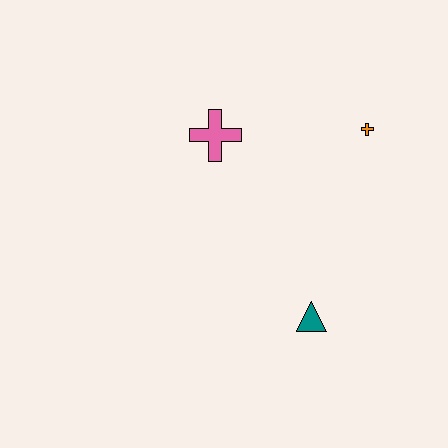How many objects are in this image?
There are 3 objects.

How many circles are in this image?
There are no circles.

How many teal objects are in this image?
There is 1 teal object.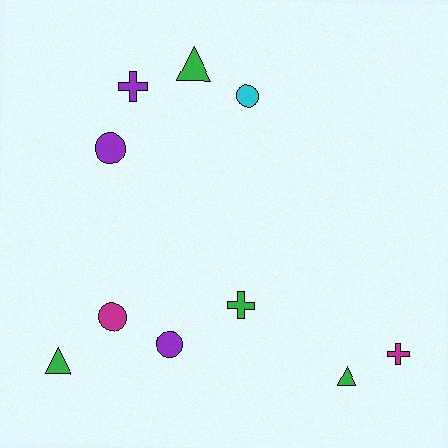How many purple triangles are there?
There are no purple triangles.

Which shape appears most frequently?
Circle, with 4 objects.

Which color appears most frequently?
Green, with 4 objects.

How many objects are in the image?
There are 10 objects.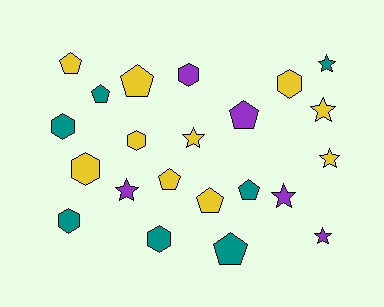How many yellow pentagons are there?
There are 4 yellow pentagons.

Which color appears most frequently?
Yellow, with 10 objects.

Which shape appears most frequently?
Pentagon, with 8 objects.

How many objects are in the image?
There are 22 objects.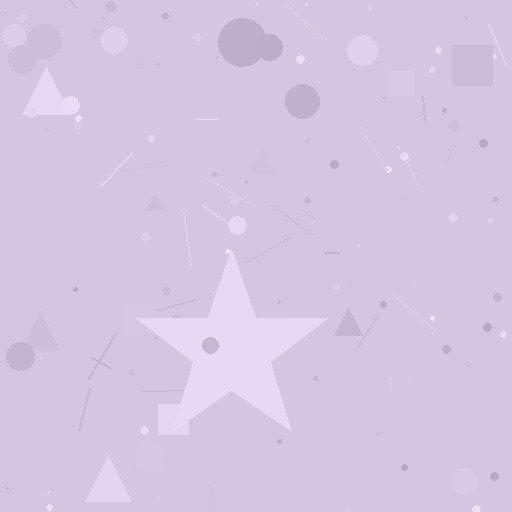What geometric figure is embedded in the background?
A star is embedded in the background.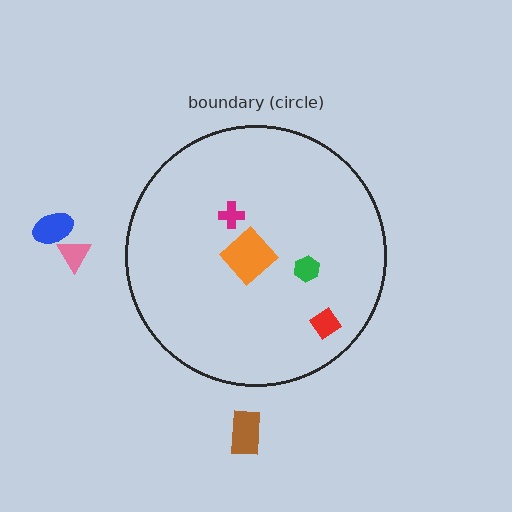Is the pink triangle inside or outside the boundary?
Outside.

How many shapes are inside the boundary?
4 inside, 3 outside.